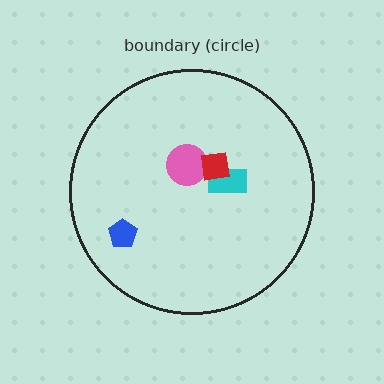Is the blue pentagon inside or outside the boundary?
Inside.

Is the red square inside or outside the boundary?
Inside.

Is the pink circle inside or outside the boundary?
Inside.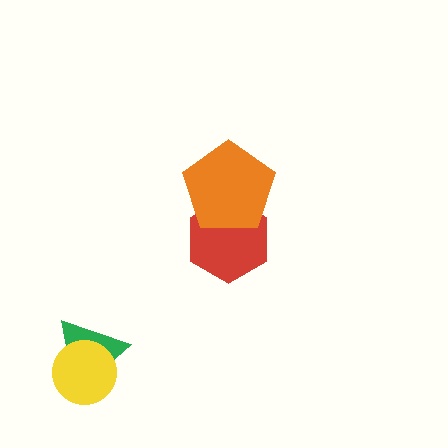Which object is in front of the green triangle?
The yellow circle is in front of the green triangle.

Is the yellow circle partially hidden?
No, no other shape covers it.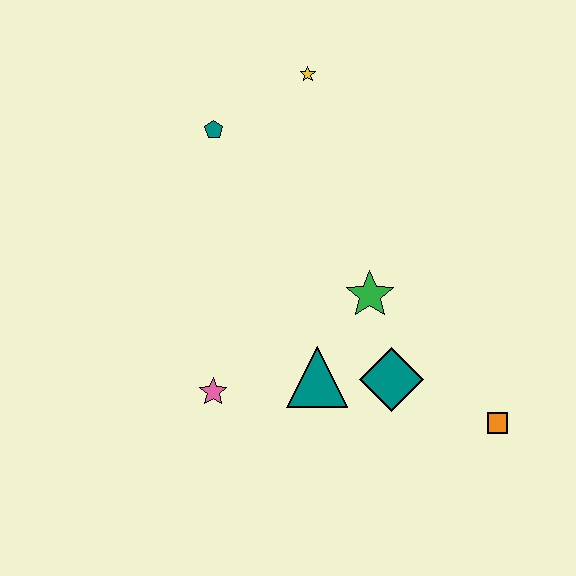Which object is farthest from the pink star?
The yellow star is farthest from the pink star.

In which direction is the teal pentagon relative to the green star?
The teal pentagon is above the green star.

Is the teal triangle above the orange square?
Yes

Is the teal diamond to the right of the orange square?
No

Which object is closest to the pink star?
The teal triangle is closest to the pink star.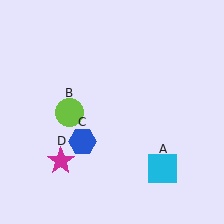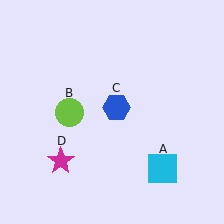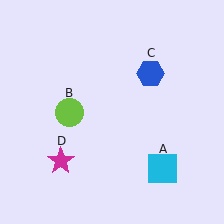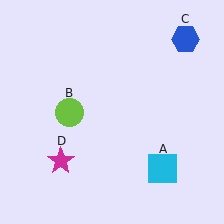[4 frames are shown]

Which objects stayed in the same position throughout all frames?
Cyan square (object A) and lime circle (object B) and magenta star (object D) remained stationary.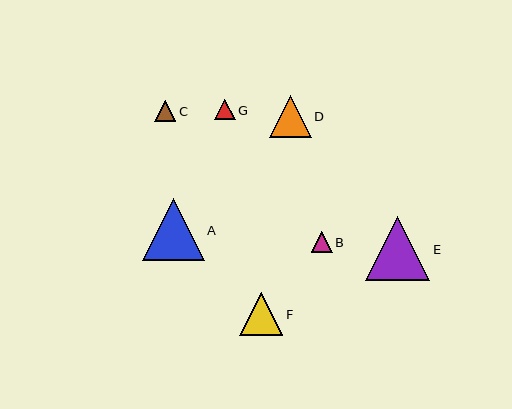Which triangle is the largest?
Triangle E is the largest with a size of approximately 64 pixels.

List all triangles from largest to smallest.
From largest to smallest: E, A, F, D, C, B, G.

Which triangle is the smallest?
Triangle G is the smallest with a size of approximately 20 pixels.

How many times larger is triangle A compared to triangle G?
Triangle A is approximately 3.0 times the size of triangle G.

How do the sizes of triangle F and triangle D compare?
Triangle F and triangle D are approximately the same size.